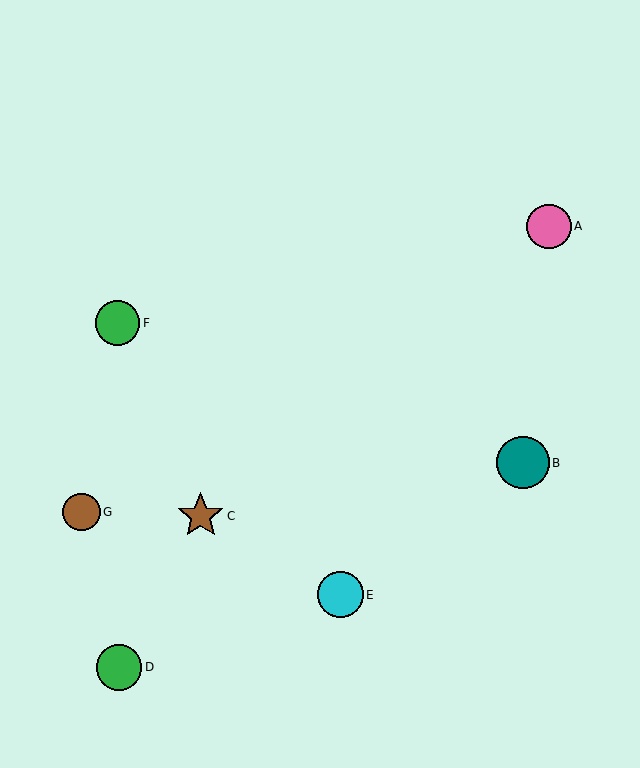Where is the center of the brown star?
The center of the brown star is at (201, 516).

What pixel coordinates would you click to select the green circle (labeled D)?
Click at (119, 667) to select the green circle D.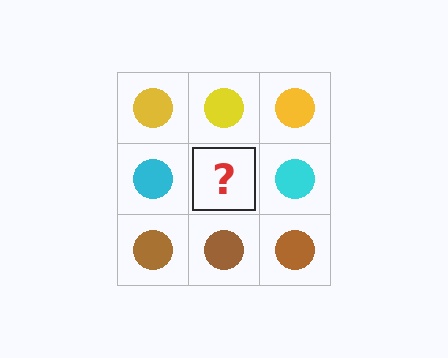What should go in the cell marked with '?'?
The missing cell should contain a cyan circle.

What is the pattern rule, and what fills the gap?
The rule is that each row has a consistent color. The gap should be filled with a cyan circle.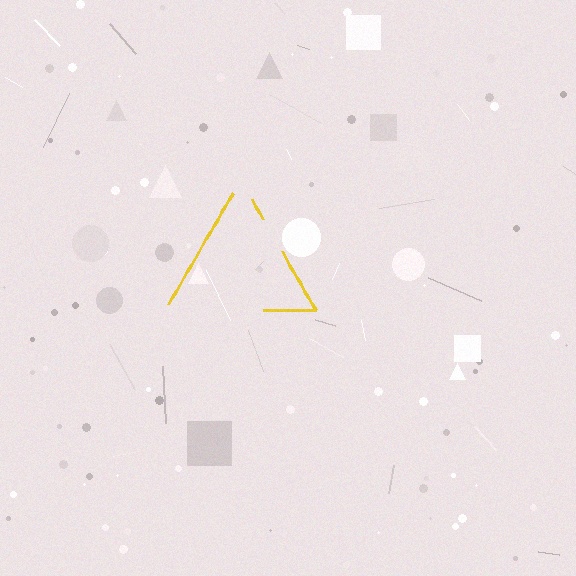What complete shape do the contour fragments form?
The contour fragments form a triangle.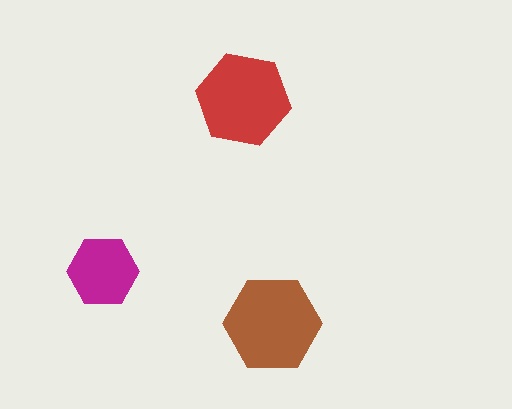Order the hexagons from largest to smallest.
the brown one, the red one, the magenta one.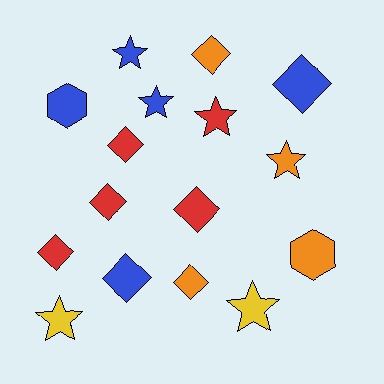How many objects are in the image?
There are 16 objects.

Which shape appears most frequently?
Diamond, with 8 objects.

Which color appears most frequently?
Red, with 5 objects.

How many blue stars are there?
There are 2 blue stars.